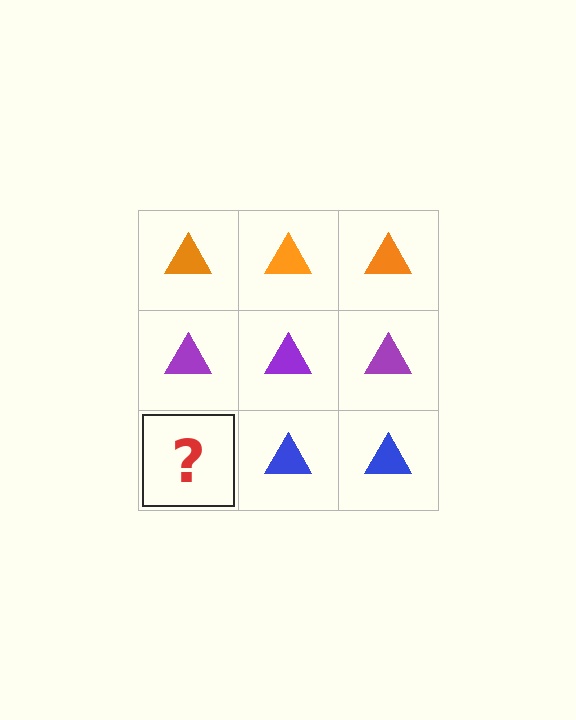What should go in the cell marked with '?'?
The missing cell should contain a blue triangle.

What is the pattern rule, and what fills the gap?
The rule is that each row has a consistent color. The gap should be filled with a blue triangle.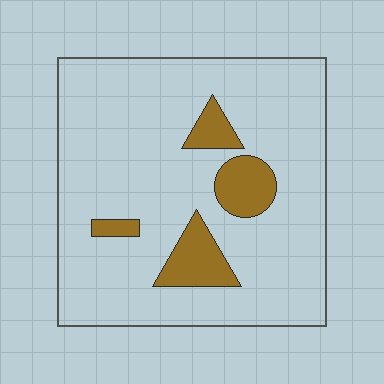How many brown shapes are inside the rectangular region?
4.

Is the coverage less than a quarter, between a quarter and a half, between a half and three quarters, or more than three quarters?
Less than a quarter.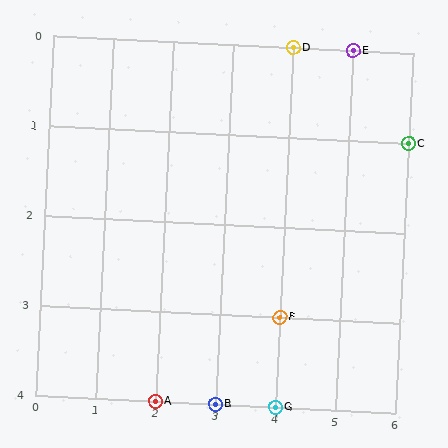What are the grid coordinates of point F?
Point F is at grid coordinates (4, 3).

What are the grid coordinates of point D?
Point D is at grid coordinates (4, 0).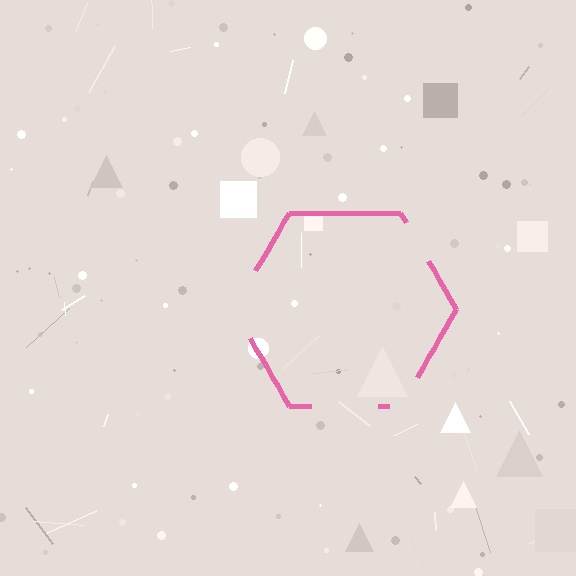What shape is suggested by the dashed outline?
The dashed outline suggests a hexagon.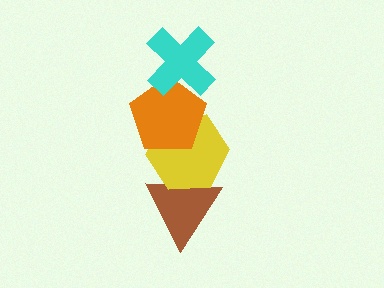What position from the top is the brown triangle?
The brown triangle is 4th from the top.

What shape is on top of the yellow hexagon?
The orange pentagon is on top of the yellow hexagon.